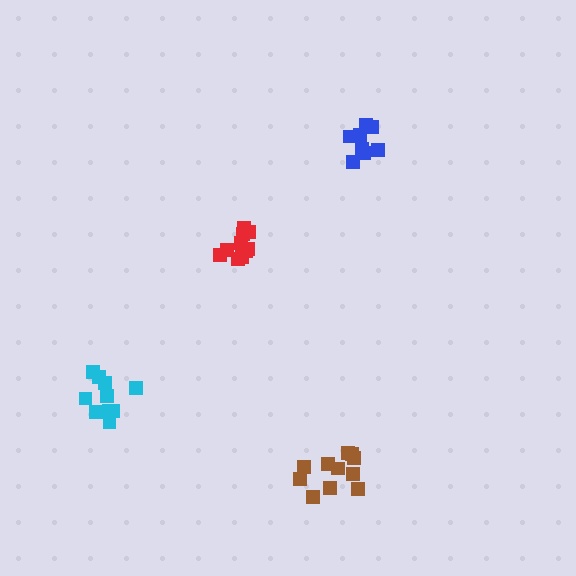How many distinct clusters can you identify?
There are 4 distinct clusters.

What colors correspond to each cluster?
The clusters are colored: blue, brown, red, cyan.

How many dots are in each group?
Group 1: 8 dots, Group 2: 11 dots, Group 3: 11 dots, Group 4: 10 dots (40 total).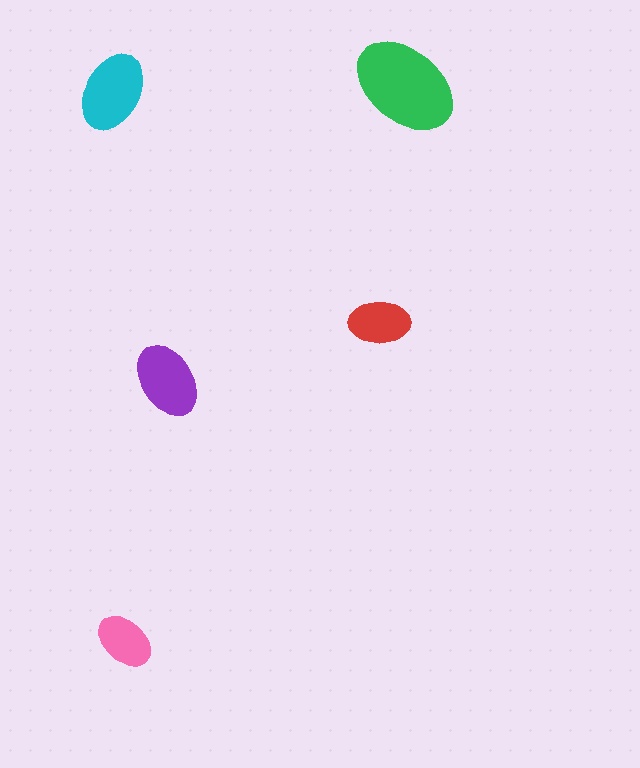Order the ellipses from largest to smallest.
the green one, the cyan one, the purple one, the red one, the pink one.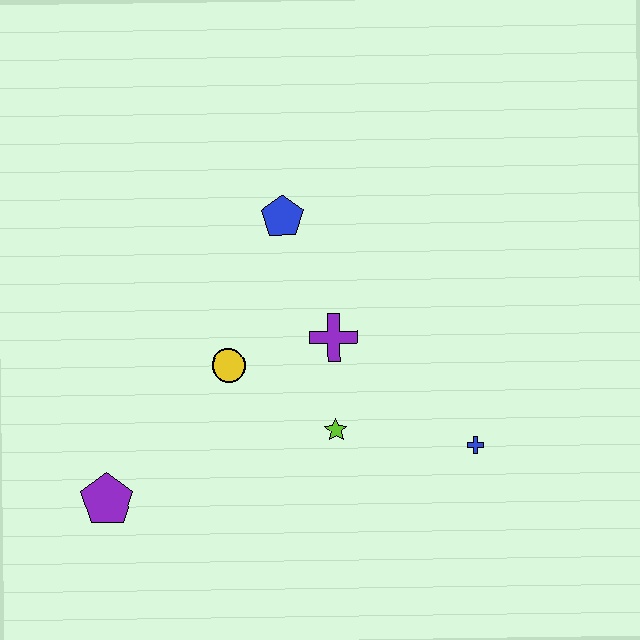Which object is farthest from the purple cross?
The purple pentagon is farthest from the purple cross.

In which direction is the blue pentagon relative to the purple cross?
The blue pentagon is above the purple cross.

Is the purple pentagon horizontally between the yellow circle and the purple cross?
No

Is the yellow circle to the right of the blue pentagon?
No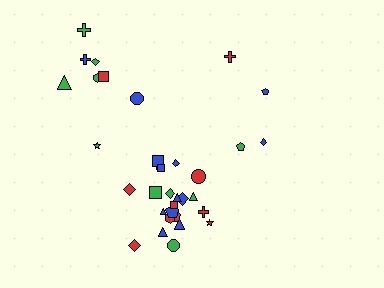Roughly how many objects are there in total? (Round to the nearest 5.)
Roughly 35 objects in total.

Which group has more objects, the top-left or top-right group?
The top-left group.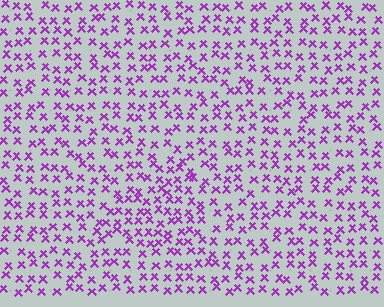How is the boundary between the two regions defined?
The boundary is defined by a change in element density (approximately 1.4x ratio). All elements are the same color, size, and shape.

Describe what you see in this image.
The image contains small purple elements arranged at two different densities. A triangle-shaped region is visible where the elements are more densely packed than the surrounding area.